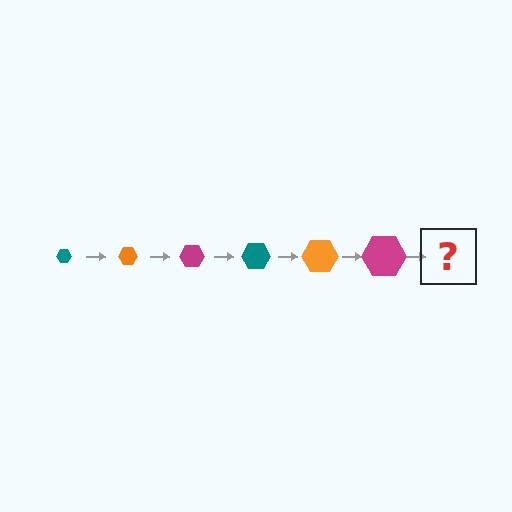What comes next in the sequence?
The next element should be a teal hexagon, larger than the previous one.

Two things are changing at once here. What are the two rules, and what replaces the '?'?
The two rules are that the hexagon grows larger each step and the color cycles through teal, orange, and magenta. The '?' should be a teal hexagon, larger than the previous one.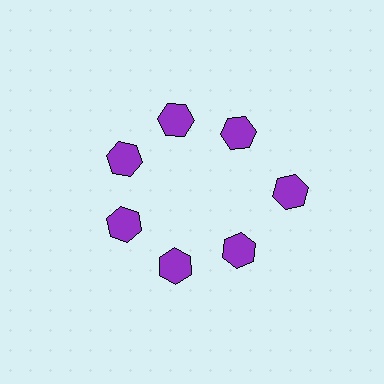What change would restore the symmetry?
The symmetry would be restored by moving it inward, back onto the ring so that all 7 hexagons sit at equal angles and equal distance from the center.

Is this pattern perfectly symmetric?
No. The 7 purple hexagons are arranged in a ring, but one element near the 3 o'clock position is pushed outward from the center, breaking the 7-fold rotational symmetry.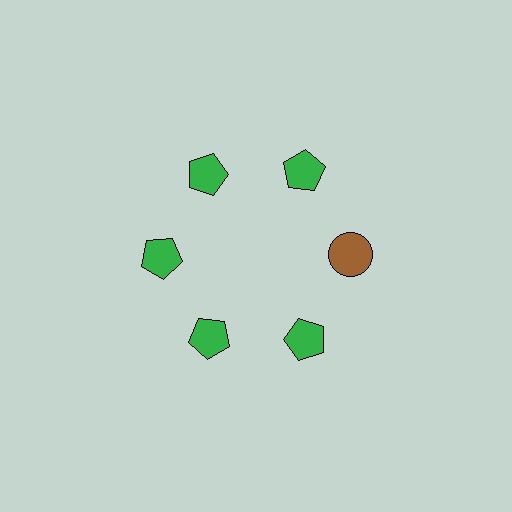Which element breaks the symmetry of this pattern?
The brown circle at roughly the 3 o'clock position breaks the symmetry. All other shapes are green pentagons.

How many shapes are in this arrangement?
There are 6 shapes arranged in a ring pattern.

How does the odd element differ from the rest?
It differs in both color (brown instead of green) and shape (circle instead of pentagon).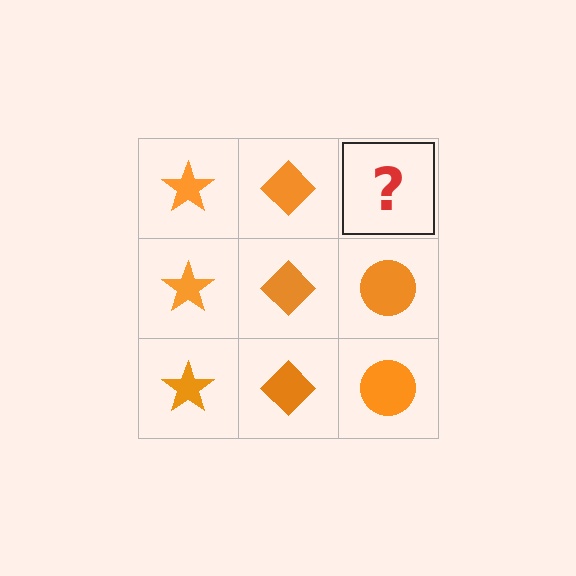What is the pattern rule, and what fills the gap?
The rule is that each column has a consistent shape. The gap should be filled with an orange circle.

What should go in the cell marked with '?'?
The missing cell should contain an orange circle.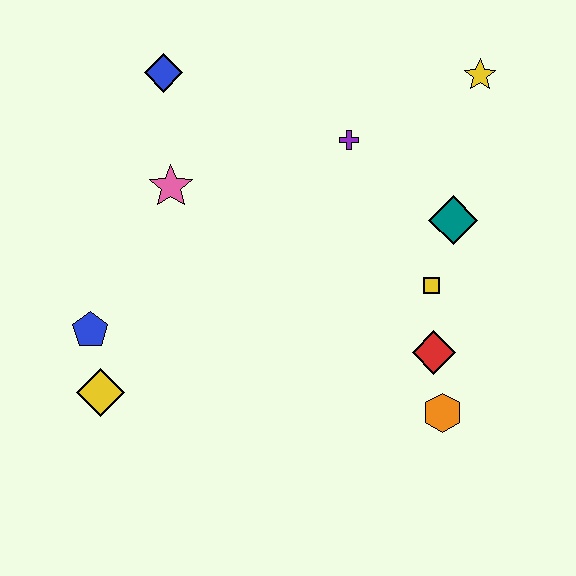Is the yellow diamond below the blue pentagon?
Yes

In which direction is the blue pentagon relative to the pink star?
The blue pentagon is below the pink star.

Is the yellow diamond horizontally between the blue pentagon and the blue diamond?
Yes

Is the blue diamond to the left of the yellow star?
Yes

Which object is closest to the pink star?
The blue diamond is closest to the pink star.